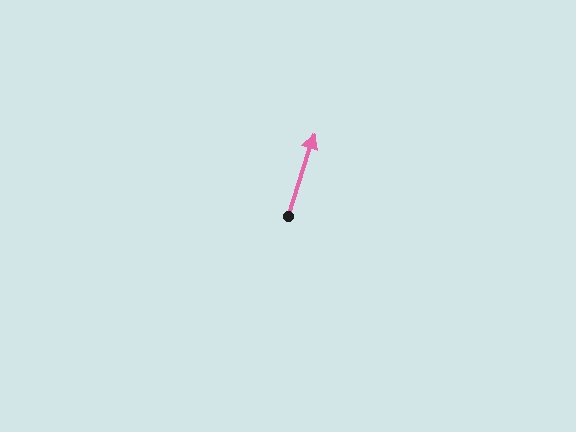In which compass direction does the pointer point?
North.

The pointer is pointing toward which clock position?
Roughly 1 o'clock.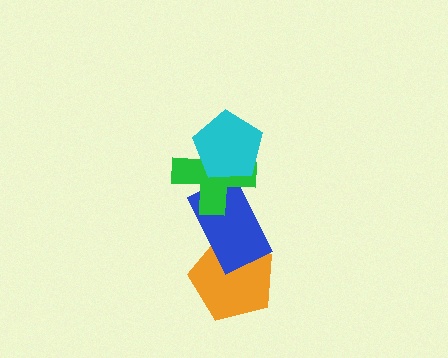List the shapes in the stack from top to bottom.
From top to bottom: the cyan pentagon, the green cross, the blue rectangle, the orange pentagon.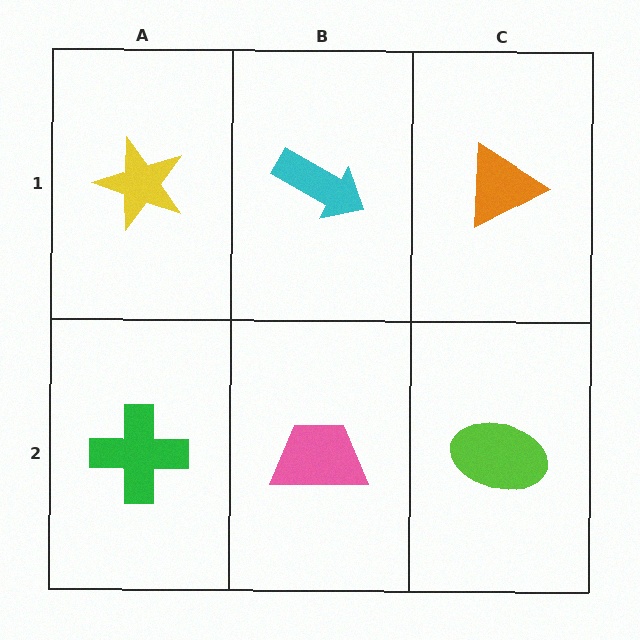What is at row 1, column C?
An orange triangle.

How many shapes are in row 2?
3 shapes.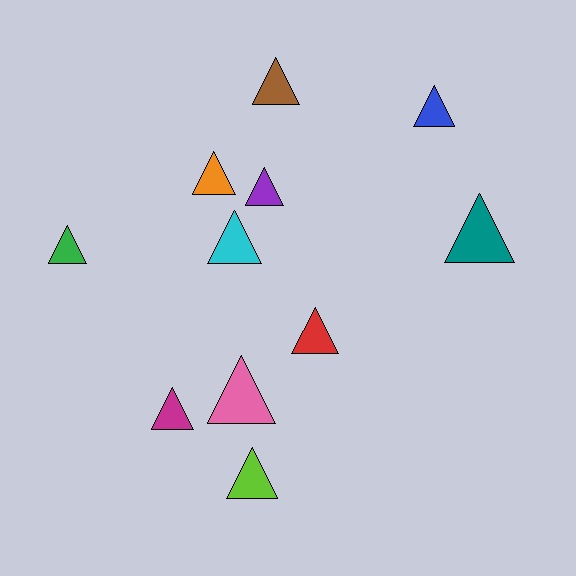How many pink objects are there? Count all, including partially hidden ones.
There is 1 pink object.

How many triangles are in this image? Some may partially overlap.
There are 11 triangles.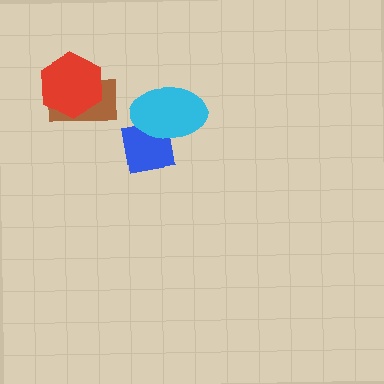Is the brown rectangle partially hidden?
Yes, it is partially covered by another shape.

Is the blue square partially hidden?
Yes, it is partially covered by another shape.